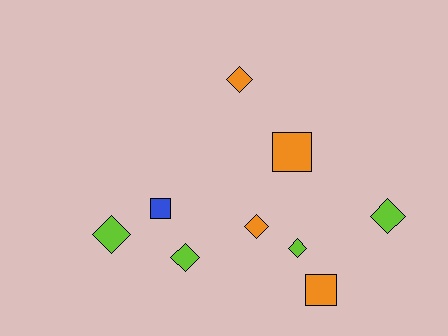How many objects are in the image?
There are 9 objects.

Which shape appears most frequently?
Diamond, with 6 objects.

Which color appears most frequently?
Orange, with 4 objects.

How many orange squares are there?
There are 2 orange squares.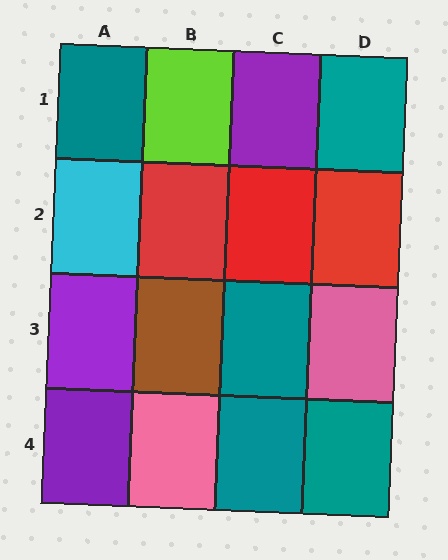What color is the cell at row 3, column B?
Brown.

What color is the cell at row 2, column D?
Red.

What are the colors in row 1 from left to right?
Teal, lime, purple, teal.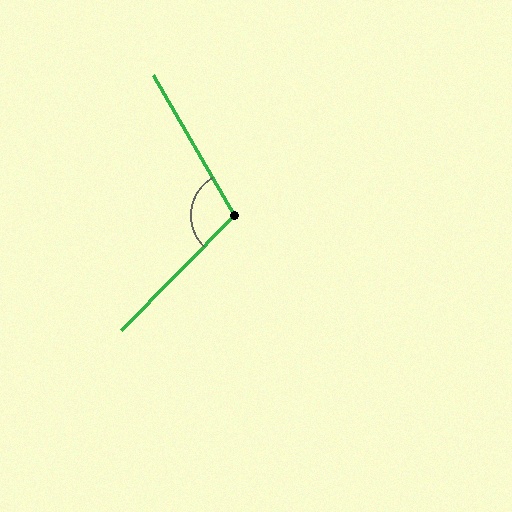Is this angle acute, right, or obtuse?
It is obtuse.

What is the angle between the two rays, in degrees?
Approximately 106 degrees.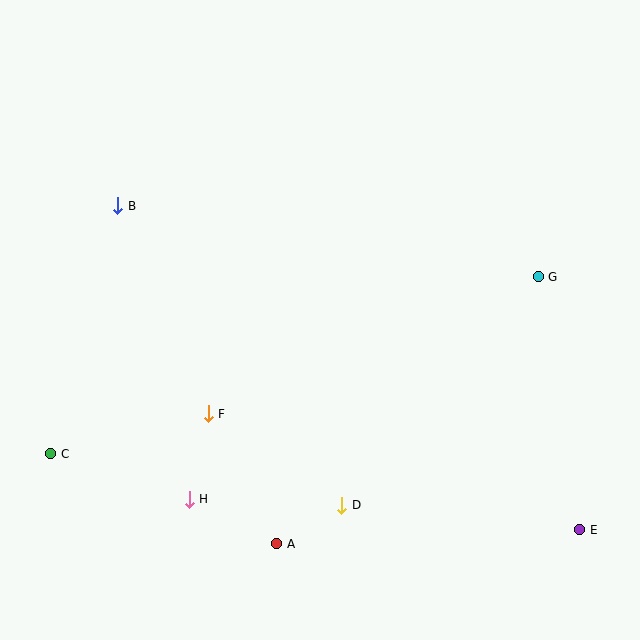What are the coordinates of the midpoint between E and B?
The midpoint between E and B is at (349, 368).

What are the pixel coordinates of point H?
Point H is at (189, 499).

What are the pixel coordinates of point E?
Point E is at (580, 530).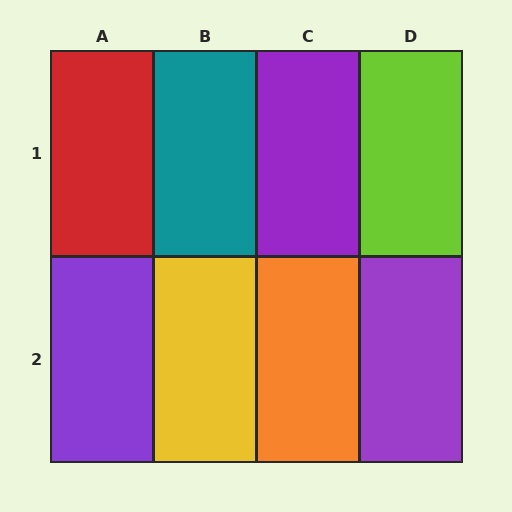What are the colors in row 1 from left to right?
Red, teal, purple, lime.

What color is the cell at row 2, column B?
Yellow.